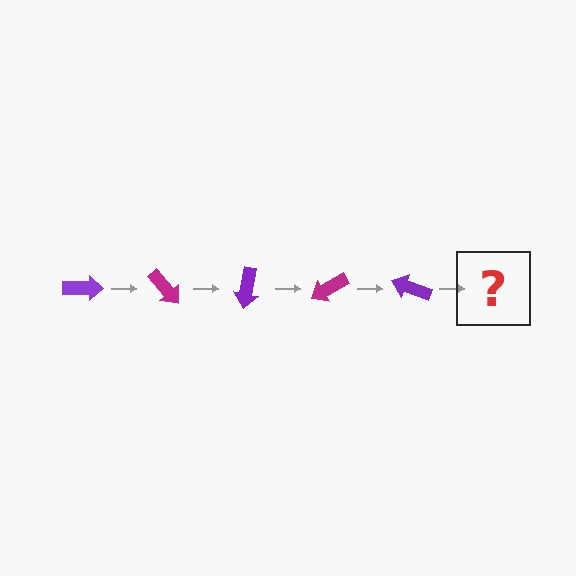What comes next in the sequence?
The next element should be a magenta arrow, rotated 250 degrees from the start.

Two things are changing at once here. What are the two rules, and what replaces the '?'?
The two rules are that it rotates 50 degrees each step and the color cycles through purple and magenta. The '?' should be a magenta arrow, rotated 250 degrees from the start.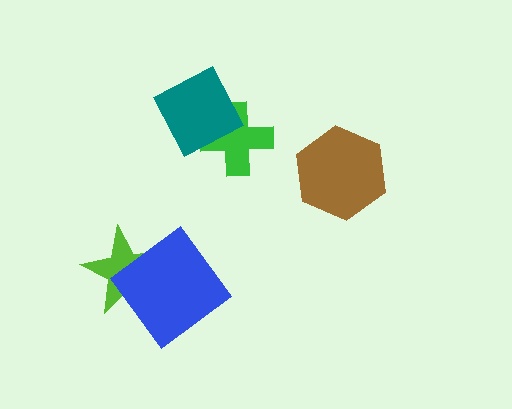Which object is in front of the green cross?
The teal diamond is in front of the green cross.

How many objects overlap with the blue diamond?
1 object overlaps with the blue diamond.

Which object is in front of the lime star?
The blue diamond is in front of the lime star.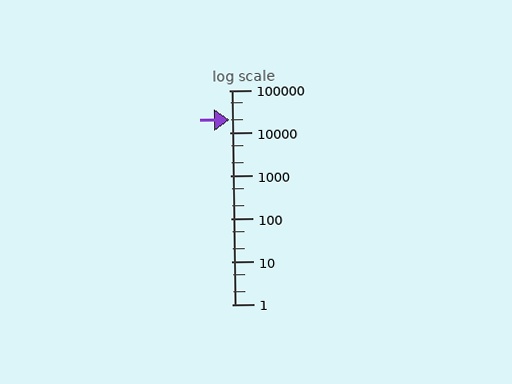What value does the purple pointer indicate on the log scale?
The pointer indicates approximately 21000.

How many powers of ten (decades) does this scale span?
The scale spans 5 decades, from 1 to 100000.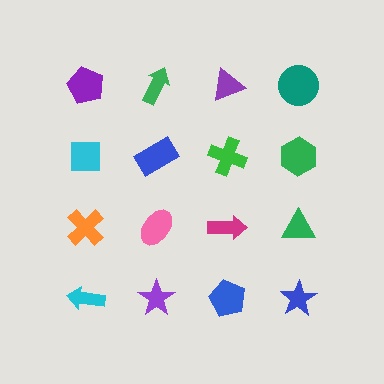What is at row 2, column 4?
A green hexagon.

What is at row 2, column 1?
A cyan square.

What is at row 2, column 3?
A green cross.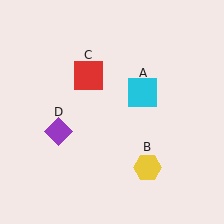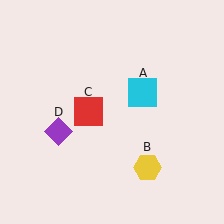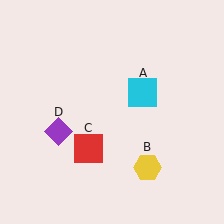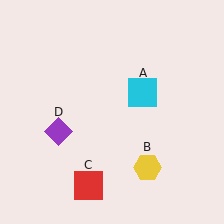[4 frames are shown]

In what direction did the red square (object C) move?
The red square (object C) moved down.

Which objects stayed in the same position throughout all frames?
Cyan square (object A) and yellow hexagon (object B) and purple diamond (object D) remained stationary.